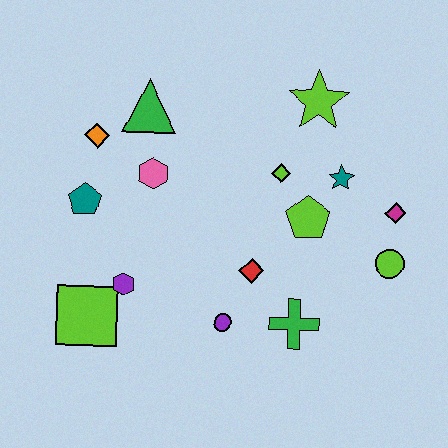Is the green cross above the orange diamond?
No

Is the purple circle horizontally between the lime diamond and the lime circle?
No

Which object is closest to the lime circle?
The magenta diamond is closest to the lime circle.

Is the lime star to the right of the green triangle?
Yes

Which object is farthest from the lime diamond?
The lime square is farthest from the lime diamond.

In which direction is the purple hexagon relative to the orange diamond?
The purple hexagon is below the orange diamond.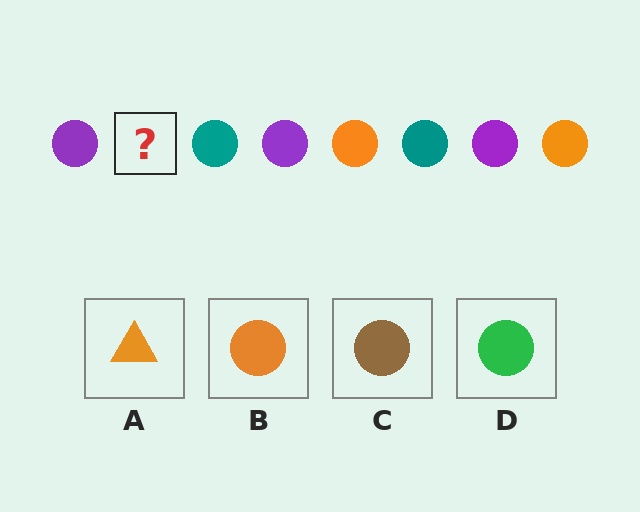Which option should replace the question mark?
Option B.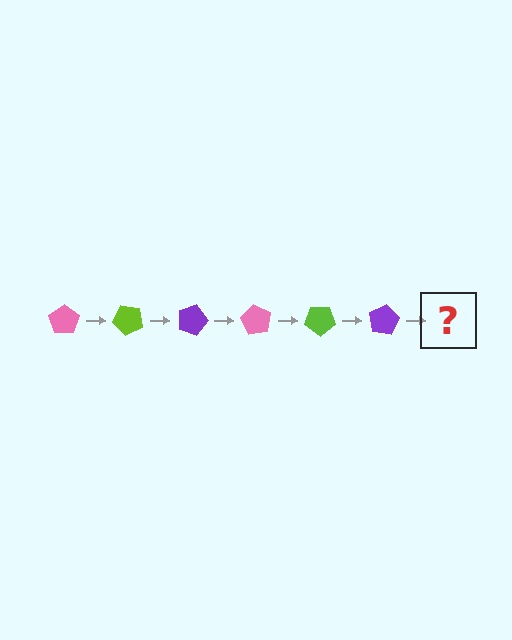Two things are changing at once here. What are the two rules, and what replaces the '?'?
The two rules are that it rotates 45 degrees each step and the color cycles through pink, lime, and purple. The '?' should be a pink pentagon, rotated 270 degrees from the start.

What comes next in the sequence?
The next element should be a pink pentagon, rotated 270 degrees from the start.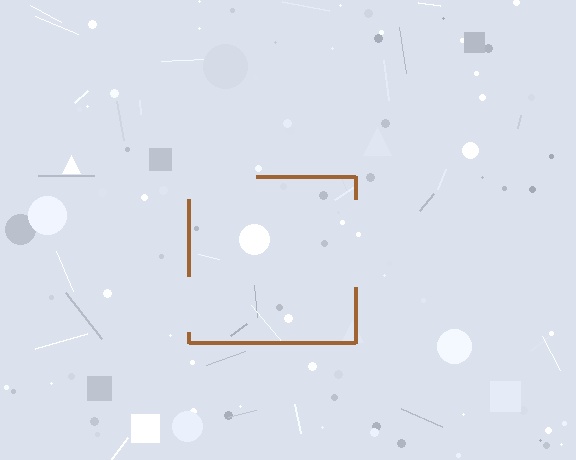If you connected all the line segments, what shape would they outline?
They would outline a square.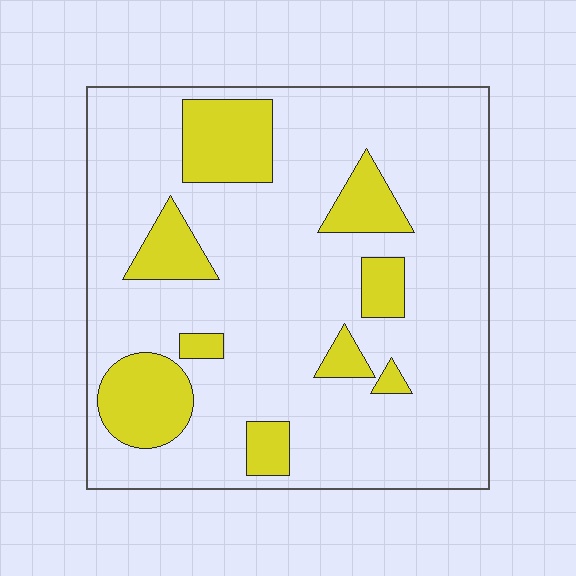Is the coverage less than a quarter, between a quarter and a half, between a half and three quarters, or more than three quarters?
Less than a quarter.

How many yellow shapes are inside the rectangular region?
9.